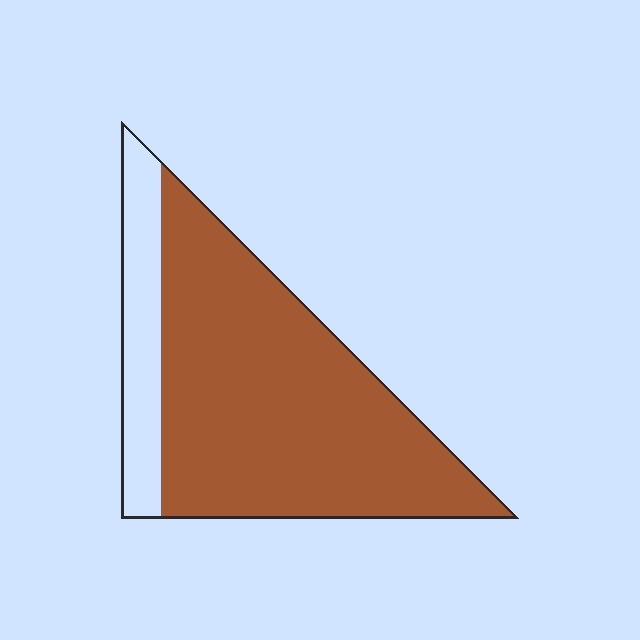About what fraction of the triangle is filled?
About four fifths (4/5).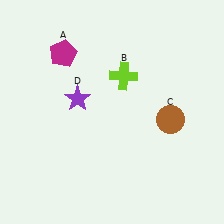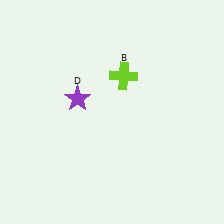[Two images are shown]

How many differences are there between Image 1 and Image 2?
There are 2 differences between the two images.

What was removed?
The brown circle (C), the magenta pentagon (A) were removed in Image 2.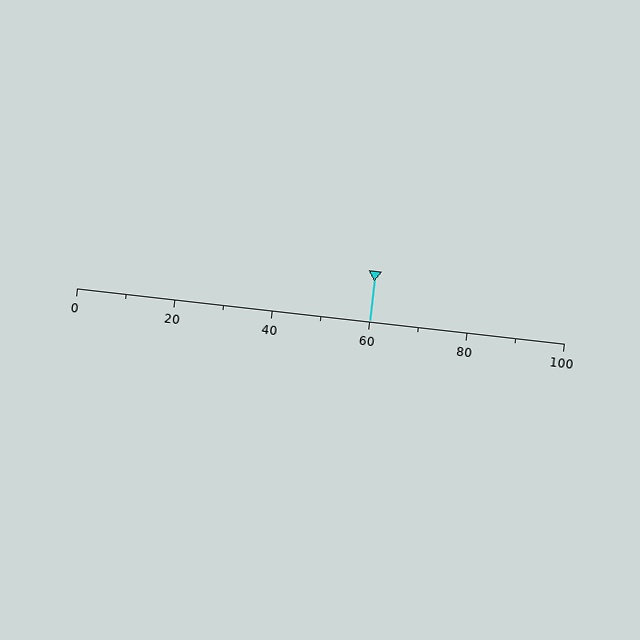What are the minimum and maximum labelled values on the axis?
The axis runs from 0 to 100.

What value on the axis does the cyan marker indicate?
The marker indicates approximately 60.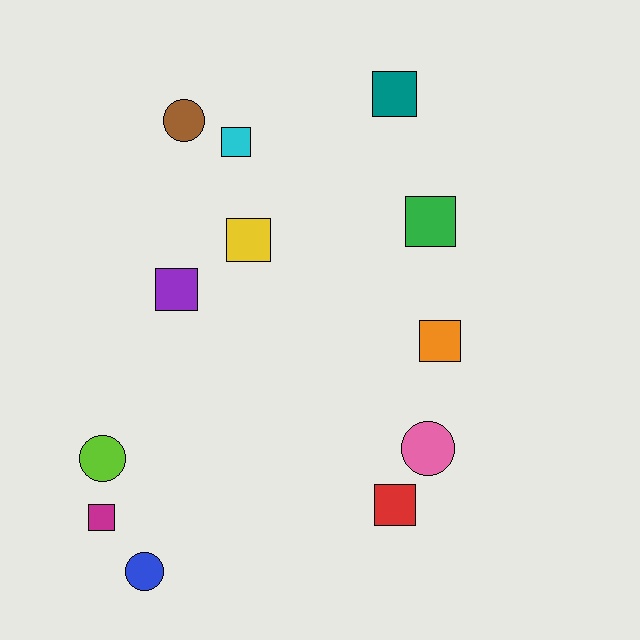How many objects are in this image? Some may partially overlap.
There are 12 objects.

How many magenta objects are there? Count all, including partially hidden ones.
There is 1 magenta object.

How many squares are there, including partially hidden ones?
There are 8 squares.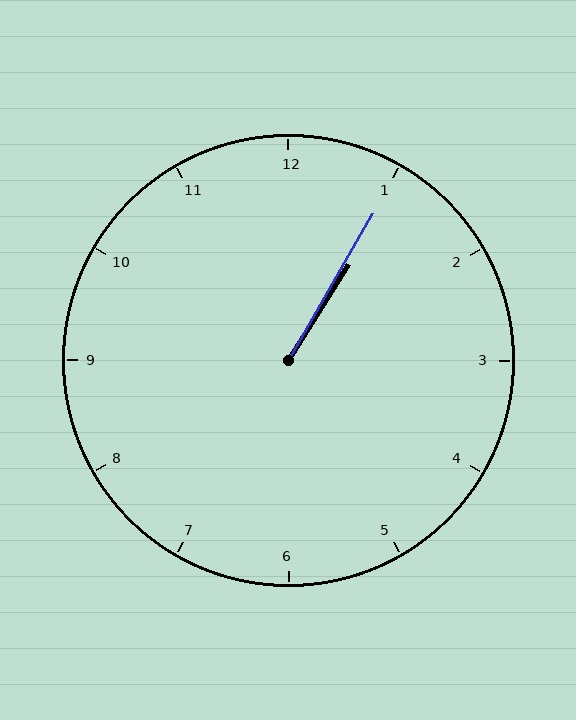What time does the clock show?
1:05.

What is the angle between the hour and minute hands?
Approximately 2 degrees.